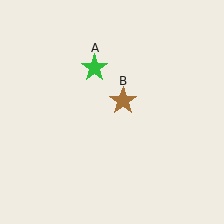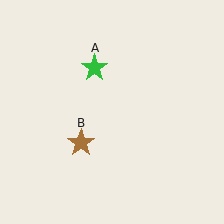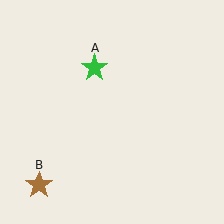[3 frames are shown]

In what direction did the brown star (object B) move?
The brown star (object B) moved down and to the left.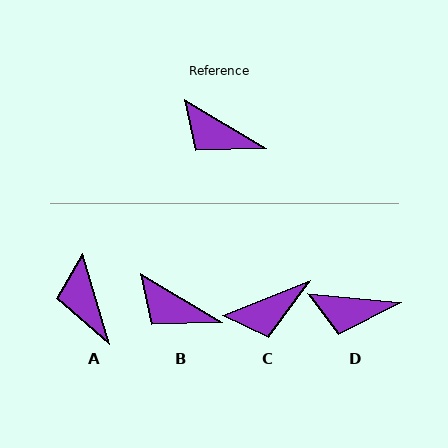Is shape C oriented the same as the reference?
No, it is off by about 53 degrees.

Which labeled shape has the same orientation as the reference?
B.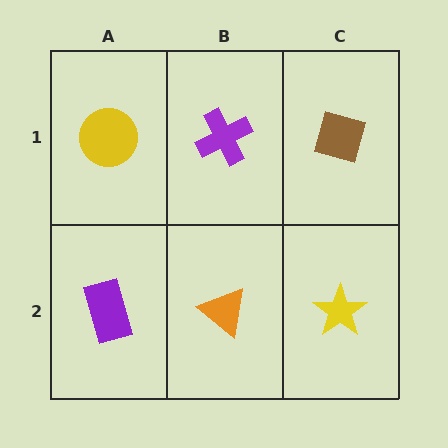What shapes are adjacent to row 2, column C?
A brown square (row 1, column C), an orange triangle (row 2, column B).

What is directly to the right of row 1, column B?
A brown square.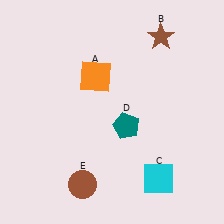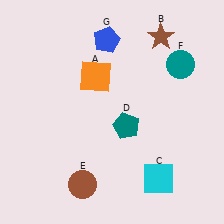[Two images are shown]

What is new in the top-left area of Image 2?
A blue pentagon (G) was added in the top-left area of Image 2.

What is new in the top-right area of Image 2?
A teal circle (F) was added in the top-right area of Image 2.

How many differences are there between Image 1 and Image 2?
There are 2 differences between the two images.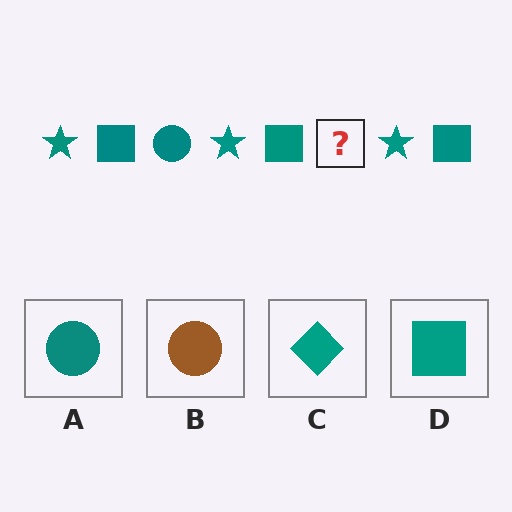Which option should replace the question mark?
Option A.